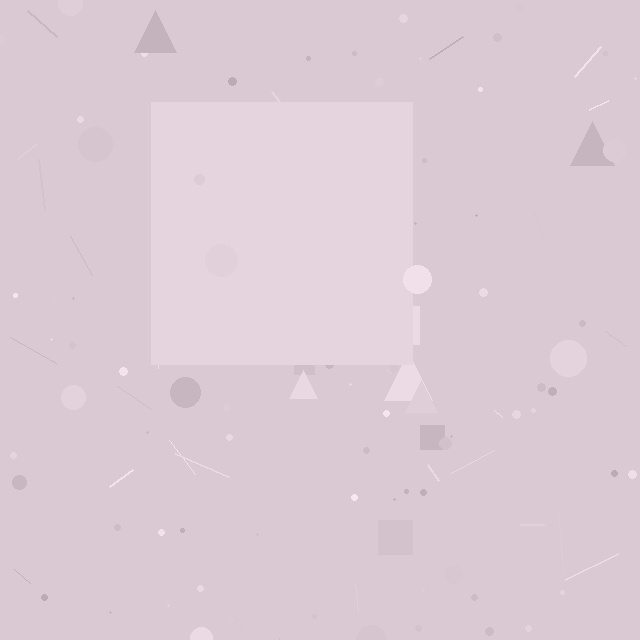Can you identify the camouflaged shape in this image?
The camouflaged shape is a square.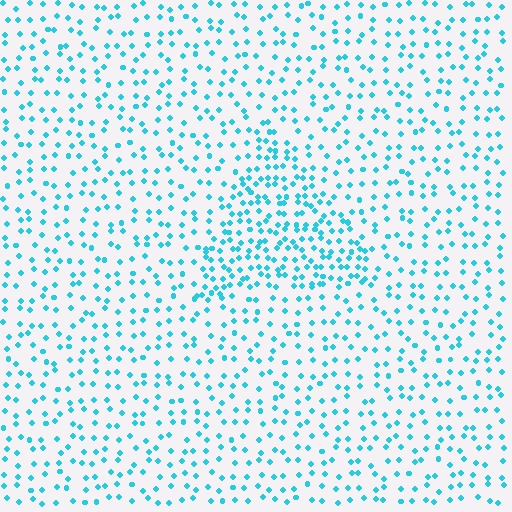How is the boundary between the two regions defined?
The boundary is defined by a change in element density (approximately 1.9x ratio). All elements are the same color, size, and shape.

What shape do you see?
I see a triangle.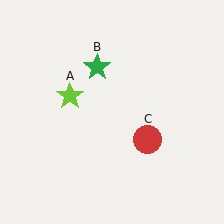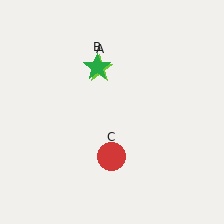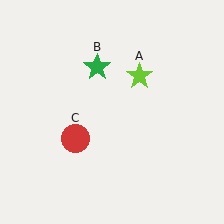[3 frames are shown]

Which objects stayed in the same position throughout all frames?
Green star (object B) remained stationary.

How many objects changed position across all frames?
2 objects changed position: lime star (object A), red circle (object C).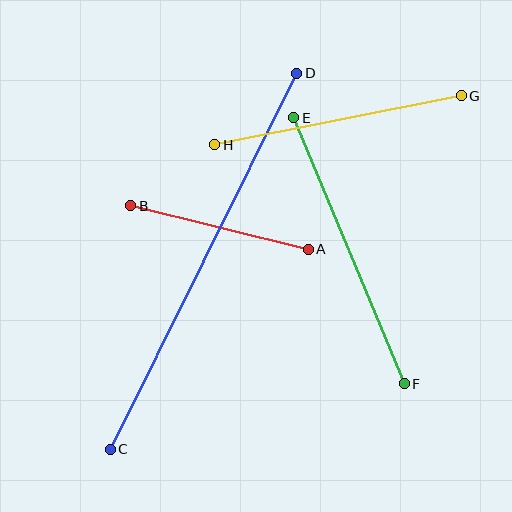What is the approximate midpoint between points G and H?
The midpoint is at approximately (338, 120) pixels.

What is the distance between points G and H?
The distance is approximately 251 pixels.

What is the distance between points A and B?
The distance is approximately 183 pixels.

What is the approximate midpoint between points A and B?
The midpoint is at approximately (220, 228) pixels.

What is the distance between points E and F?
The distance is approximately 288 pixels.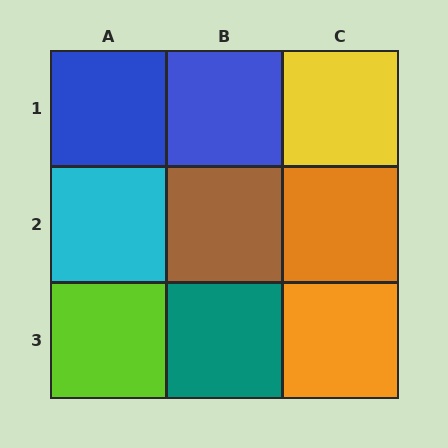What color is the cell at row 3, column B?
Teal.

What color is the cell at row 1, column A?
Blue.